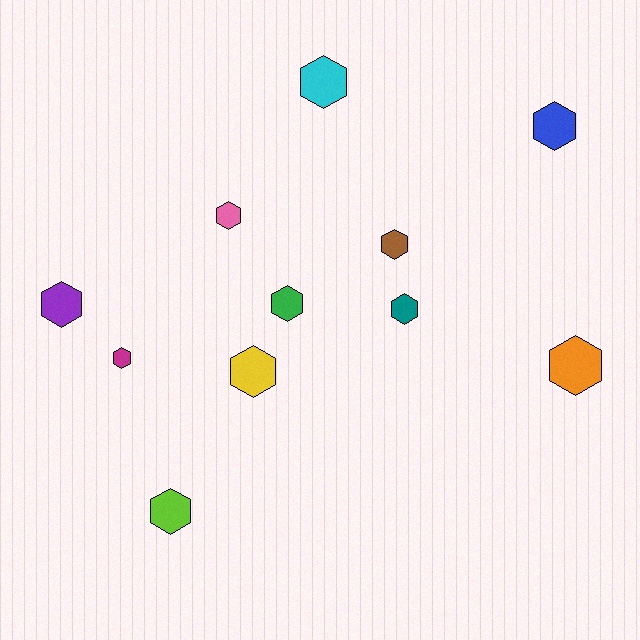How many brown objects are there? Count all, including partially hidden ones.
There is 1 brown object.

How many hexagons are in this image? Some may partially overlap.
There are 11 hexagons.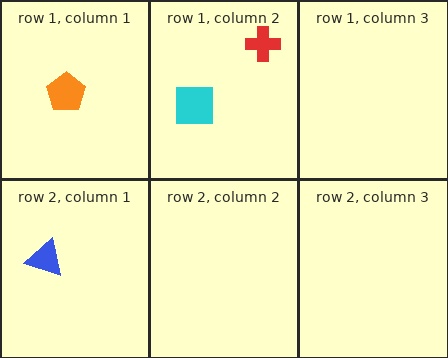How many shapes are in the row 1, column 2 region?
2.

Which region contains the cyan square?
The row 1, column 2 region.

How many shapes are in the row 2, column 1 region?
1.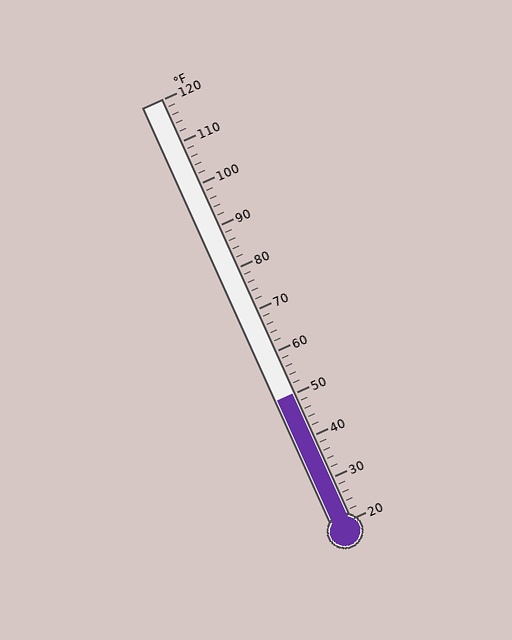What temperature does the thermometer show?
The thermometer shows approximately 50°F.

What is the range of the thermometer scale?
The thermometer scale ranges from 20°F to 120°F.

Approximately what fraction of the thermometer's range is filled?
The thermometer is filled to approximately 30% of its range.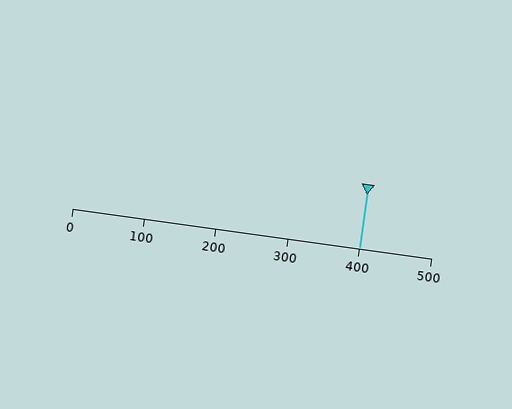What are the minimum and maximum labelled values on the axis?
The axis runs from 0 to 500.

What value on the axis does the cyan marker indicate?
The marker indicates approximately 400.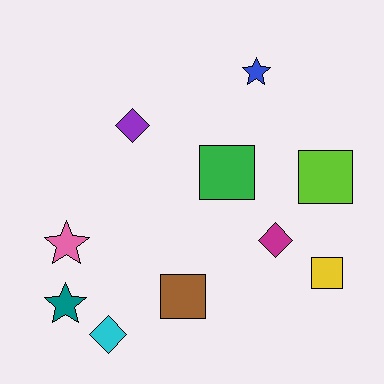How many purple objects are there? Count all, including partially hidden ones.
There is 1 purple object.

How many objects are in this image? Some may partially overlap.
There are 10 objects.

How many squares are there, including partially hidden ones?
There are 4 squares.